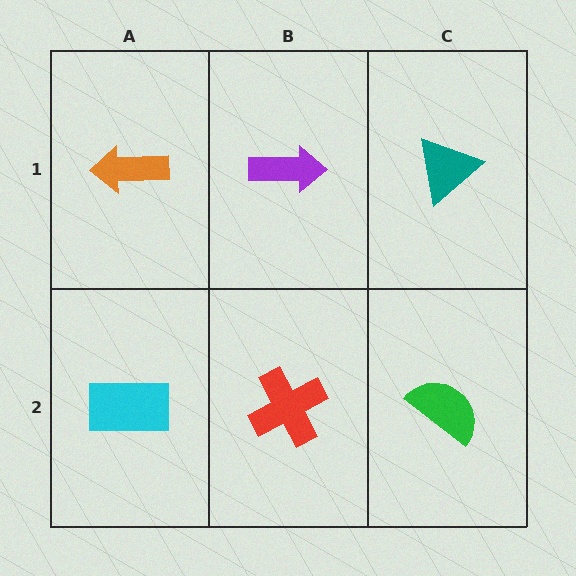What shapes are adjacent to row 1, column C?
A green semicircle (row 2, column C), a purple arrow (row 1, column B).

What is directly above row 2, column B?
A purple arrow.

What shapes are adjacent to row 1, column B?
A red cross (row 2, column B), an orange arrow (row 1, column A), a teal triangle (row 1, column C).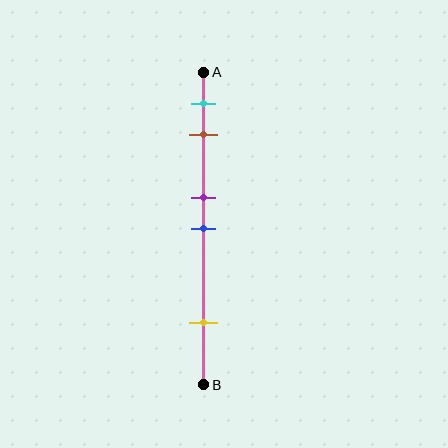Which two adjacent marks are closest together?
The purple and blue marks are the closest adjacent pair.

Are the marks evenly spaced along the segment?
No, the marks are not evenly spaced.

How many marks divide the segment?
There are 5 marks dividing the segment.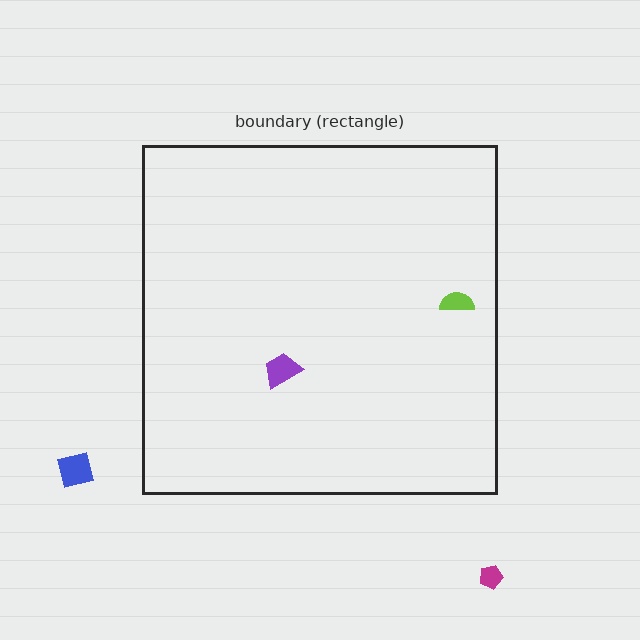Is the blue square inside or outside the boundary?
Outside.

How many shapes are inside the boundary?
2 inside, 2 outside.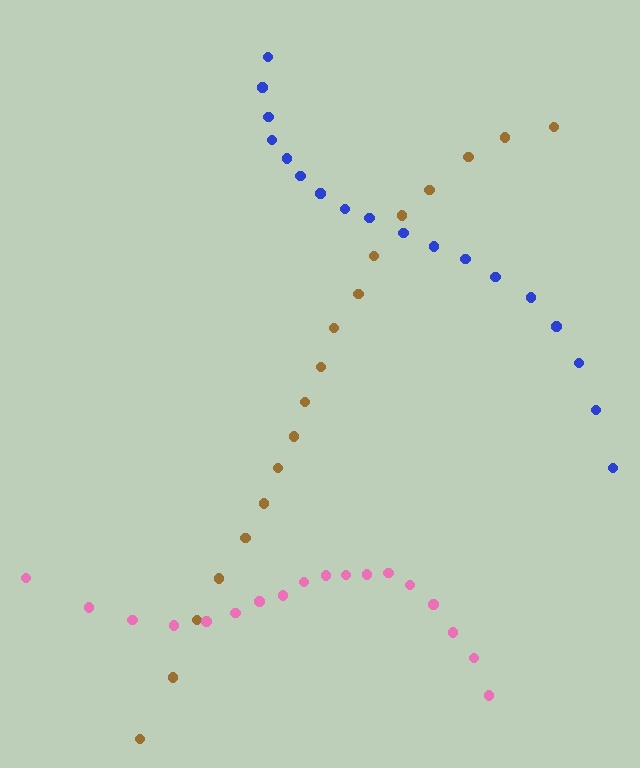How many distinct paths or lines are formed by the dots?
There are 3 distinct paths.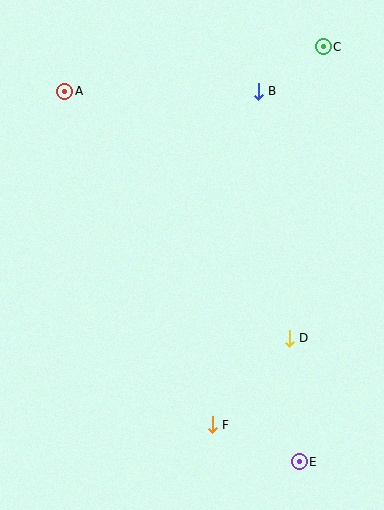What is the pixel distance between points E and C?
The distance between E and C is 416 pixels.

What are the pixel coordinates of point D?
Point D is at (289, 338).